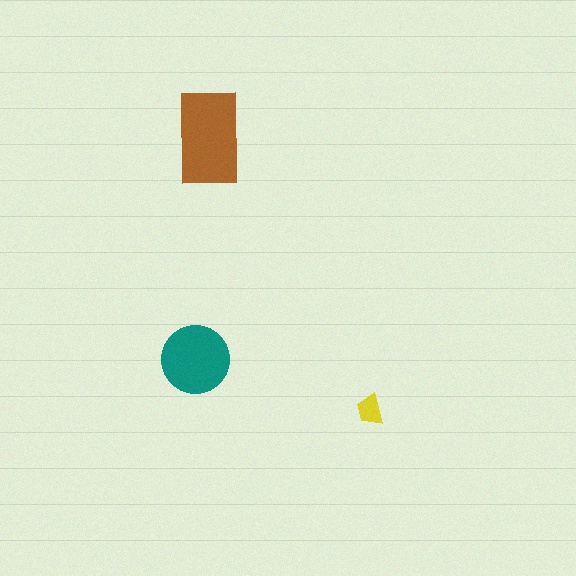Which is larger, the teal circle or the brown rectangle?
The brown rectangle.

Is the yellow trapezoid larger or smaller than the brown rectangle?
Smaller.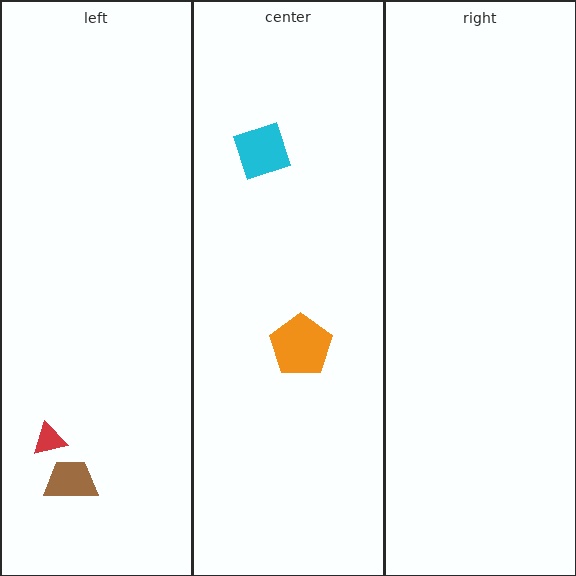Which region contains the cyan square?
The center region.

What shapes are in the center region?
The cyan square, the orange pentagon.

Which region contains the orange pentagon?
The center region.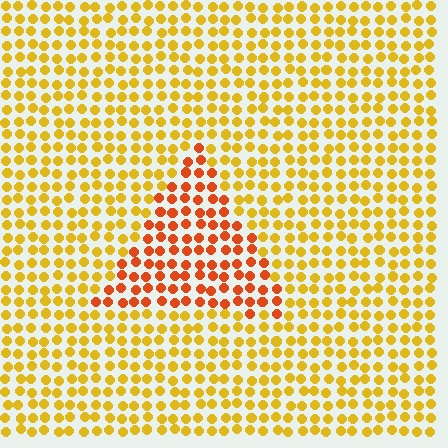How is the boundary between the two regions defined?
The boundary is defined purely by a slight shift in hue (about 34 degrees). Spacing, size, and orientation are identical on both sides.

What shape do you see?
I see a triangle.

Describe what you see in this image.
The image is filled with small yellow elements in a uniform arrangement. A triangle-shaped region is visible where the elements are tinted to a slightly different hue, forming a subtle color boundary.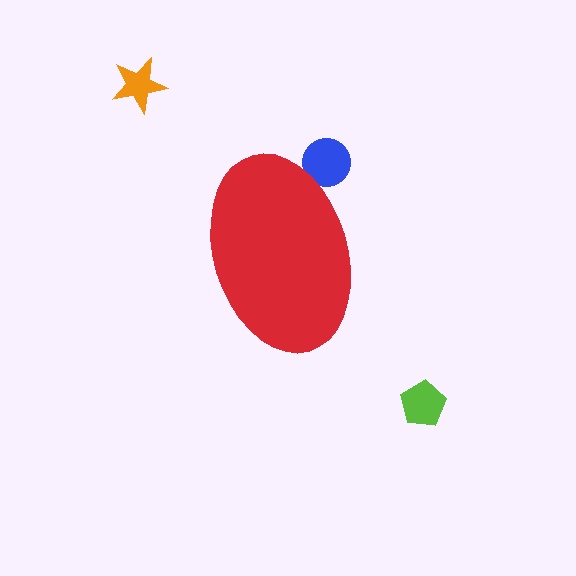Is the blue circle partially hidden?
Yes, the blue circle is partially hidden behind the red ellipse.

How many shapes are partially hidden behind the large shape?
1 shape is partially hidden.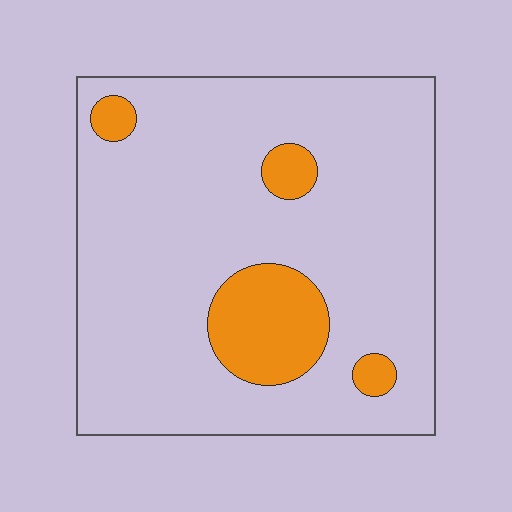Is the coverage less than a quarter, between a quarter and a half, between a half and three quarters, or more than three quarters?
Less than a quarter.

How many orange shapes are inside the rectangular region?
4.